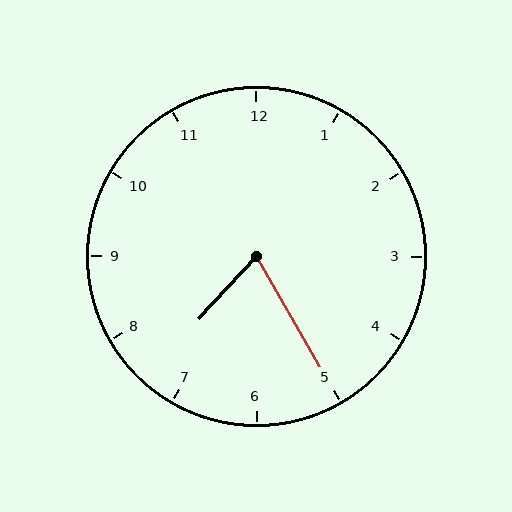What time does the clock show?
7:25.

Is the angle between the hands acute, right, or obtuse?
It is acute.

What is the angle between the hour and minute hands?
Approximately 72 degrees.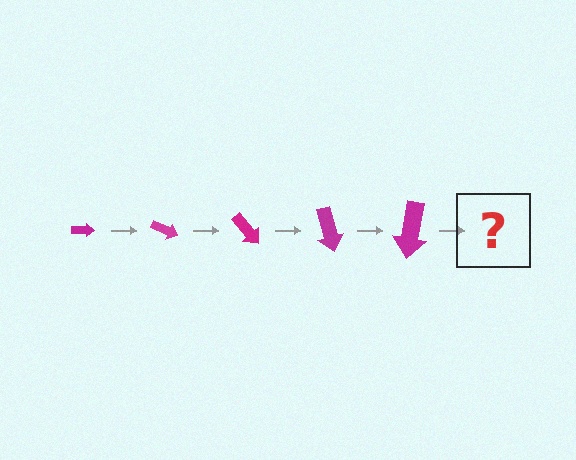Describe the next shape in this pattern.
It should be an arrow, larger than the previous one and rotated 125 degrees from the start.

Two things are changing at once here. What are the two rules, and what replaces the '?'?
The two rules are that the arrow grows larger each step and it rotates 25 degrees each step. The '?' should be an arrow, larger than the previous one and rotated 125 degrees from the start.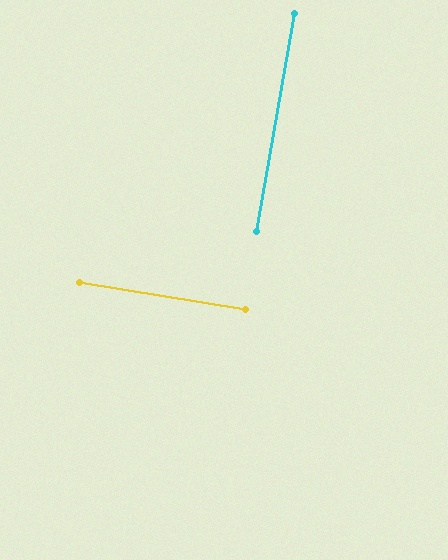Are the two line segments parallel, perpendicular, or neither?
Perpendicular — they meet at approximately 89°.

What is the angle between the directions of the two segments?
Approximately 89 degrees.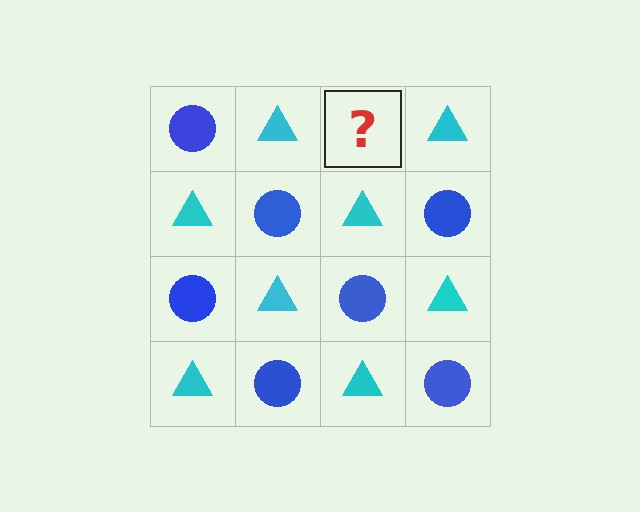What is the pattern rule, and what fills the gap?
The rule is that it alternates blue circle and cyan triangle in a checkerboard pattern. The gap should be filled with a blue circle.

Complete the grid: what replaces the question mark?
The question mark should be replaced with a blue circle.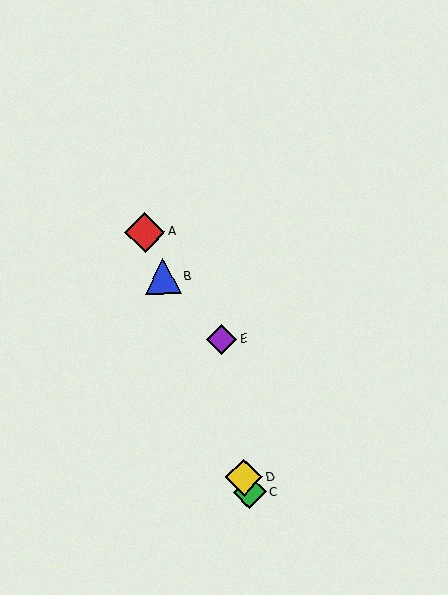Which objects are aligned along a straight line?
Objects A, B, C, D are aligned along a straight line.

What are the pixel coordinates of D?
Object D is at (244, 477).